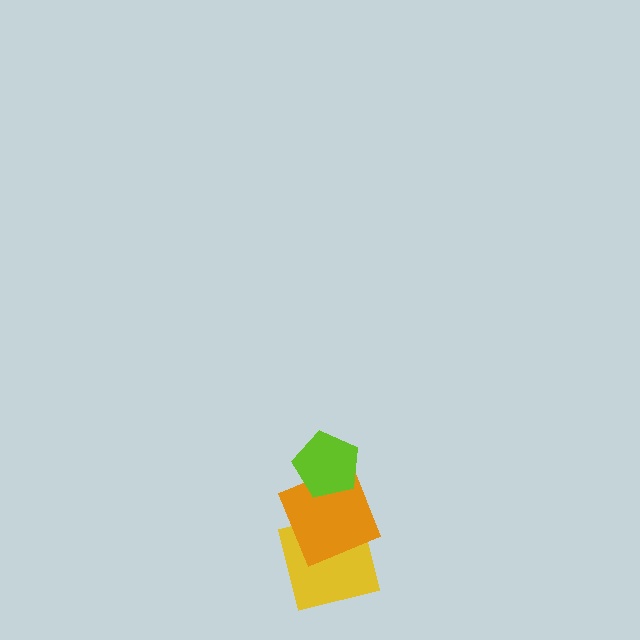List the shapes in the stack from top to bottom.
From top to bottom: the lime pentagon, the orange square, the yellow square.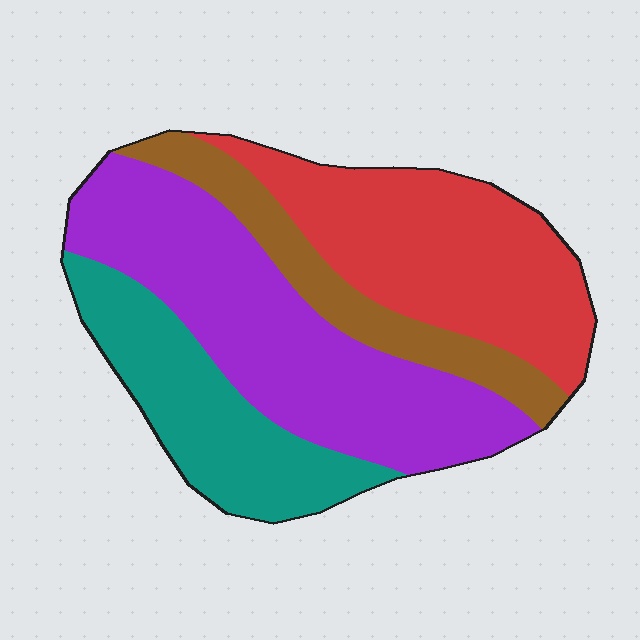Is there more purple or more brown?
Purple.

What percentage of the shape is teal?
Teal covers roughly 20% of the shape.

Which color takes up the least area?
Brown, at roughly 15%.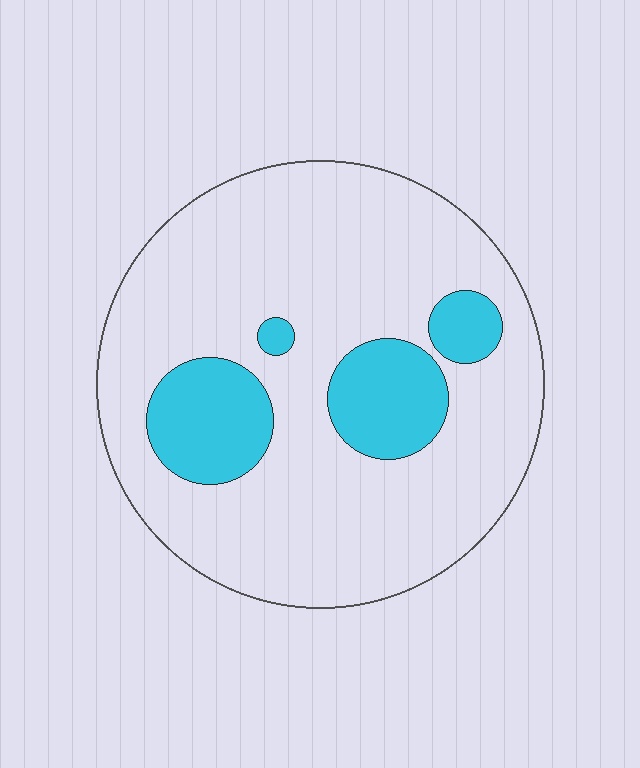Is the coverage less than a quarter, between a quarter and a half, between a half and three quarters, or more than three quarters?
Less than a quarter.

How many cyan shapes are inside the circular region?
4.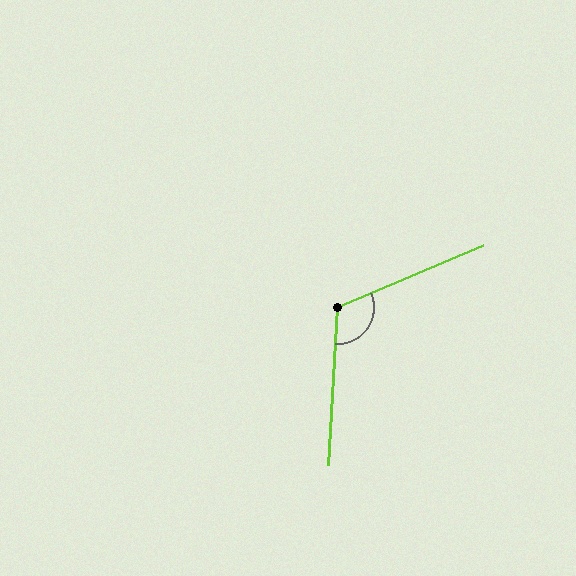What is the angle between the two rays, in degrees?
Approximately 116 degrees.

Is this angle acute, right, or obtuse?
It is obtuse.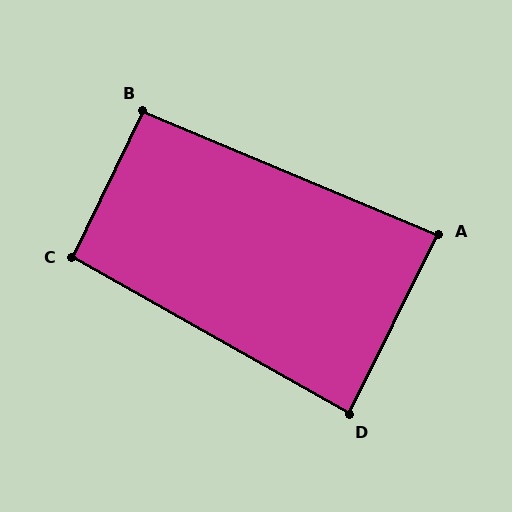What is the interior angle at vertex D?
Approximately 87 degrees (approximately right).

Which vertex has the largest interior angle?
C, at approximately 94 degrees.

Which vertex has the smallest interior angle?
A, at approximately 86 degrees.